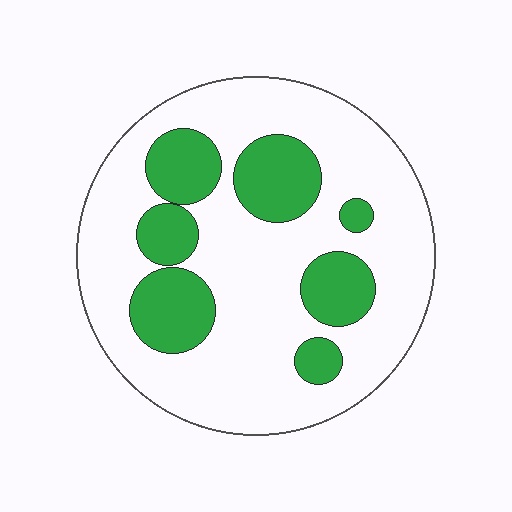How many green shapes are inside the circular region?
7.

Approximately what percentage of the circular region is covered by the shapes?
Approximately 25%.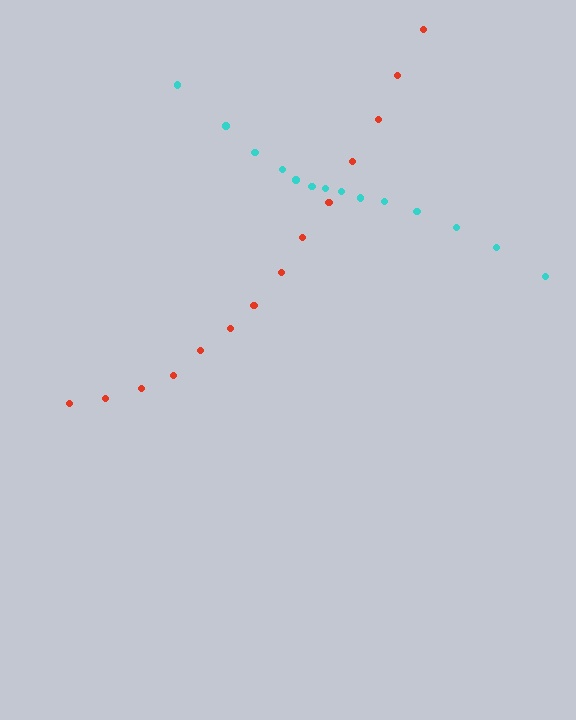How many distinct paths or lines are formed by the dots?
There are 2 distinct paths.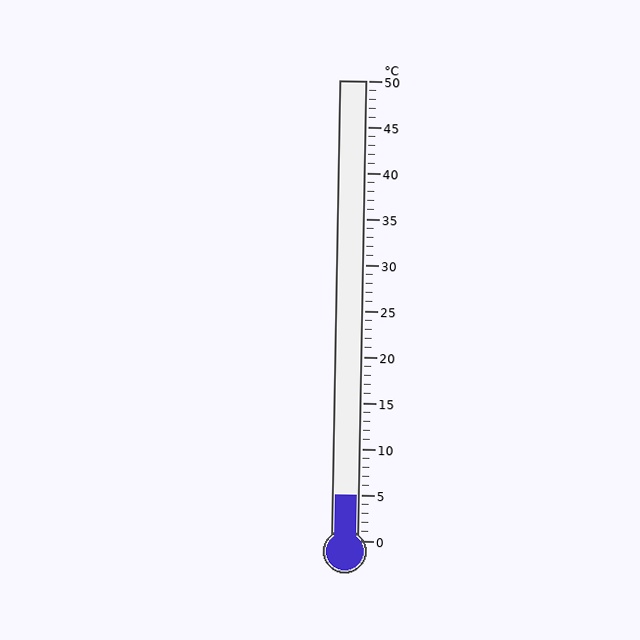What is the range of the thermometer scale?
The thermometer scale ranges from 0°C to 50°C.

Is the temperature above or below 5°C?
The temperature is at 5°C.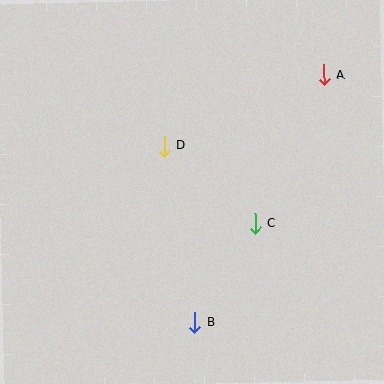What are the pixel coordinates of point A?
Point A is at (324, 75).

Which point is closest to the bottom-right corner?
Point B is closest to the bottom-right corner.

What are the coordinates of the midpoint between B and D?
The midpoint between B and D is at (179, 234).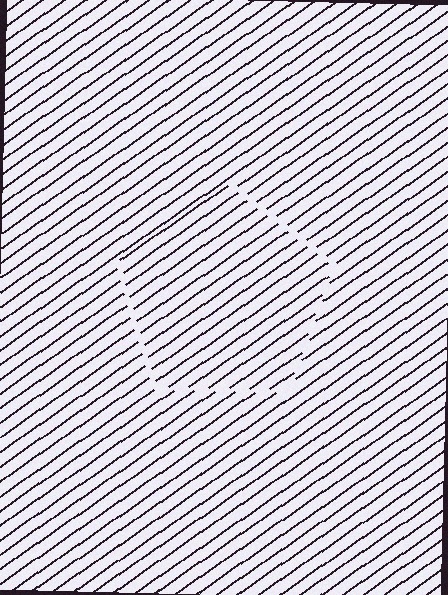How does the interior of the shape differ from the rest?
The interior of the shape contains the same grating, shifted by half a period — the contour is defined by the phase discontinuity where line-ends from the inner and outer gratings abut.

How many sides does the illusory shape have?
5 sides — the line-ends trace a pentagon.